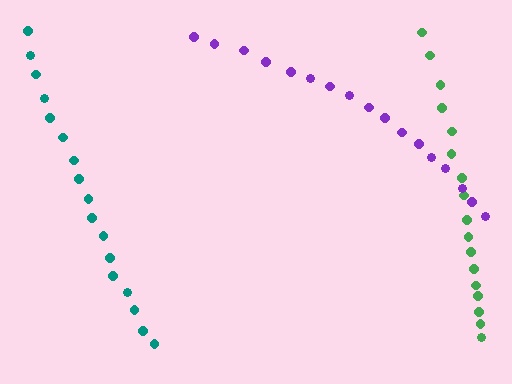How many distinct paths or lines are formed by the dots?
There are 3 distinct paths.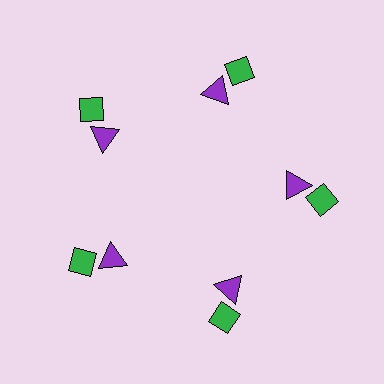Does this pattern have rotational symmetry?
Yes, this pattern has 5-fold rotational symmetry. It looks the same after rotating 72 degrees around the center.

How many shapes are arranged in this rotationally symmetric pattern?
There are 10 shapes, arranged in 5 groups of 2.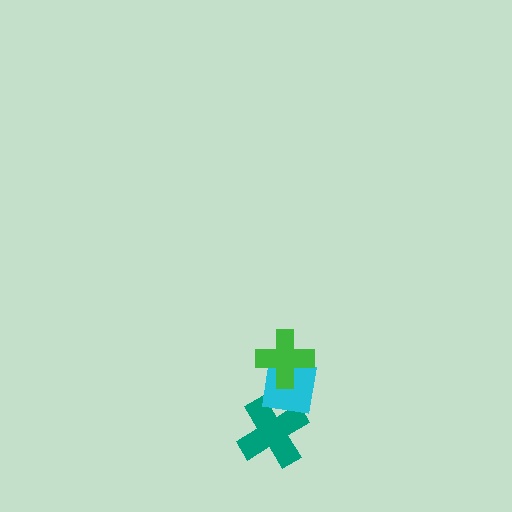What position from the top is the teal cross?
The teal cross is 3rd from the top.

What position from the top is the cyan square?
The cyan square is 2nd from the top.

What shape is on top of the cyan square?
The green cross is on top of the cyan square.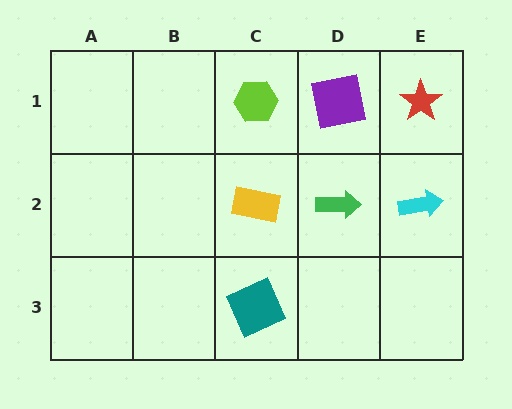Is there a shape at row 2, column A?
No, that cell is empty.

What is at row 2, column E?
A cyan arrow.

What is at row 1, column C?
A lime hexagon.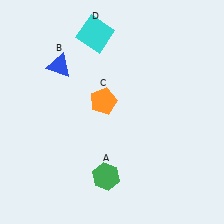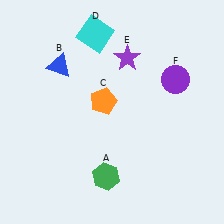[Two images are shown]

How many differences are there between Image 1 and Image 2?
There are 2 differences between the two images.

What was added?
A purple star (E), a purple circle (F) were added in Image 2.